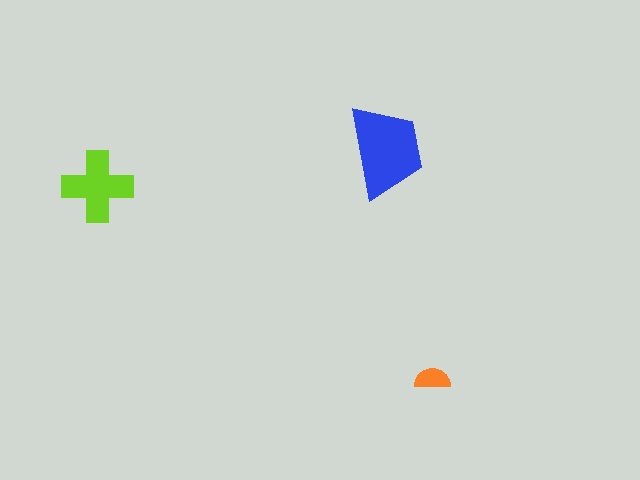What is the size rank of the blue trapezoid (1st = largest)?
1st.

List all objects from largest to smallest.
The blue trapezoid, the lime cross, the orange semicircle.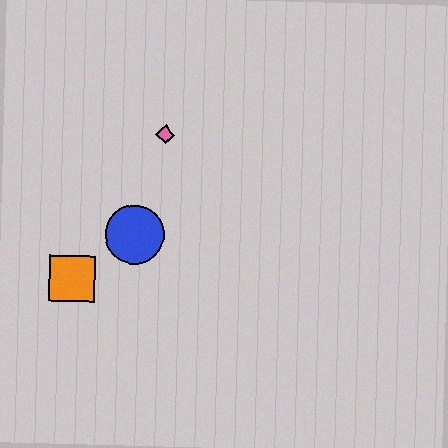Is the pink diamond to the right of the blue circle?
Yes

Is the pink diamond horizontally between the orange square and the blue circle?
No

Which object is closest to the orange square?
The blue circle is closest to the orange square.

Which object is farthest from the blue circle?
The pink diamond is farthest from the blue circle.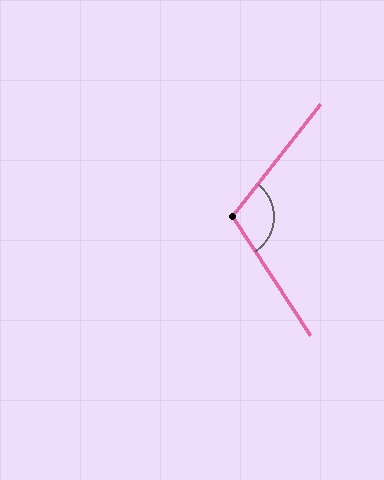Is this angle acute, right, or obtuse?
It is obtuse.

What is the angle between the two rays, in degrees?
Approximately 109 degrees.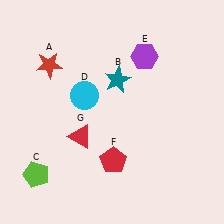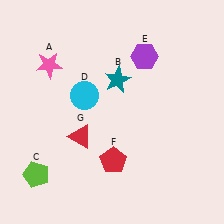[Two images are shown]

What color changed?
The star (A) changed from red in Image 1 to pink in Image 2.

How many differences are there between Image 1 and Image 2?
There is 1 difference between the two images.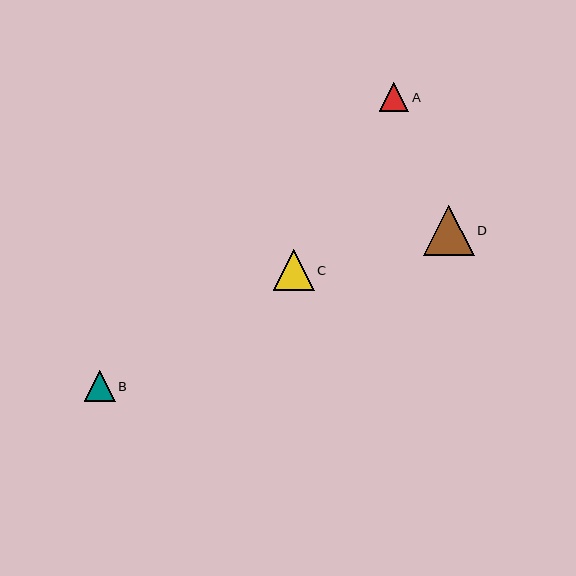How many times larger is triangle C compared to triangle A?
Triangle C is approximately 1.4 times the size of triangle A.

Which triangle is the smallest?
Triangle A is the smallest with a size of approximately 29 pixels.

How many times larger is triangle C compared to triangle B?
Triangle C is approximately 1.3 times the size of triangle B.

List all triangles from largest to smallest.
From largest to smallest: D, C, B, A.